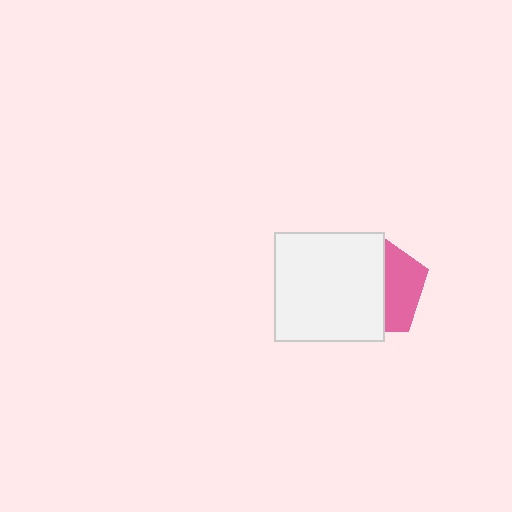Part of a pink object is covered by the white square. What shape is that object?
It is a pentagon.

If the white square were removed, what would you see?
You would see the complete pink pentagon.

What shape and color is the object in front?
The object in front is a white square.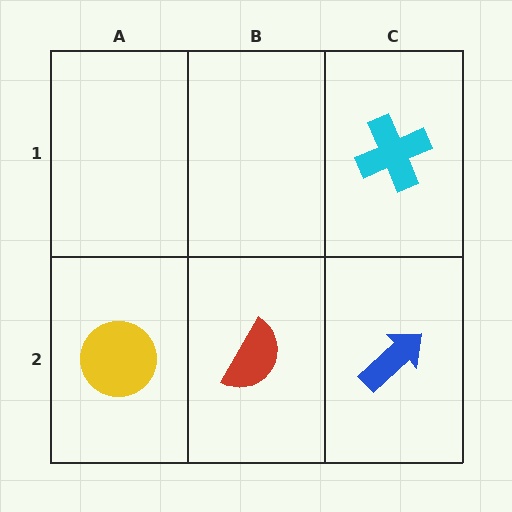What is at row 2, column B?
A red semicircle.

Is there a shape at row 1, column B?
No, that cell is empty.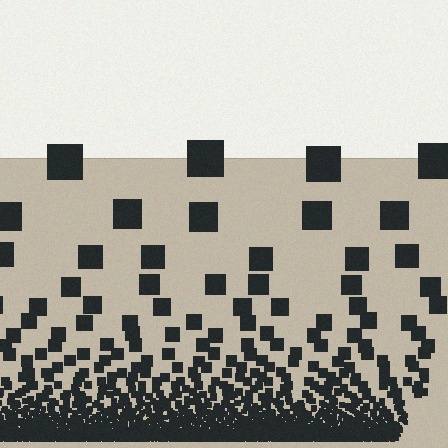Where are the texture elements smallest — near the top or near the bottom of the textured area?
Near the bottom.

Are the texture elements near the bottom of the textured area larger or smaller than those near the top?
Smaller. The gradient is inverted — elements near the bottom are smaller and denser.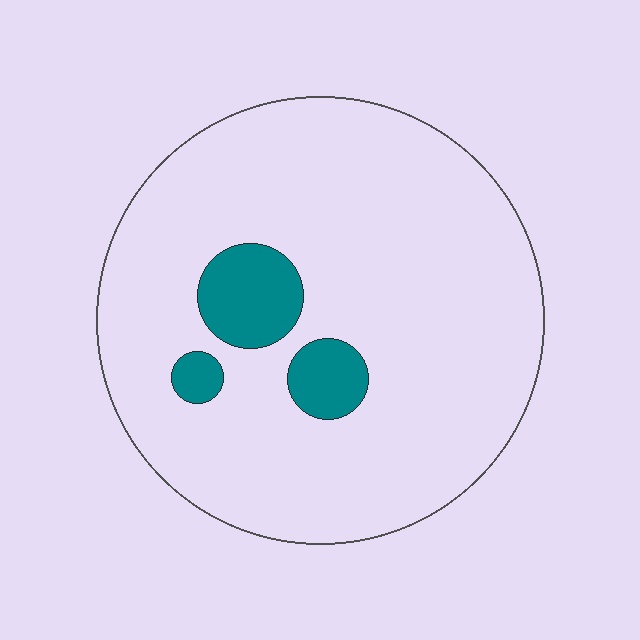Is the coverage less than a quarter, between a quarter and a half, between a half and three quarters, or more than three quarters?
Less than a quarter.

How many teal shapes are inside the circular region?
3.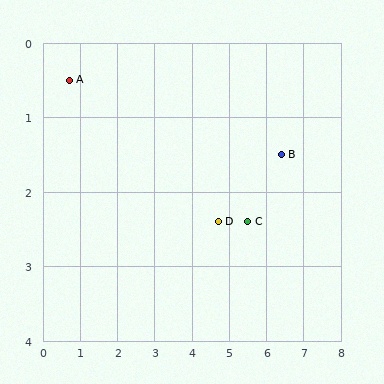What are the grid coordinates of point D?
Point D is at approximately (4.7, 2.4).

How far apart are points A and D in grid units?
Points A and D are about 4.4 grid units apart.